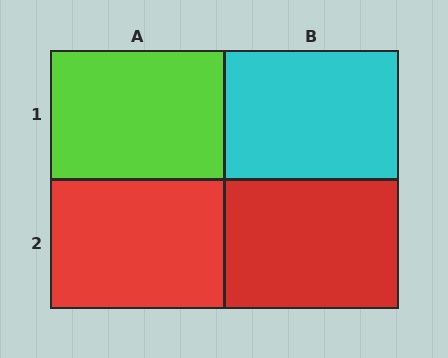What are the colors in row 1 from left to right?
Lime, cyan.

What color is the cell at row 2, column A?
Red.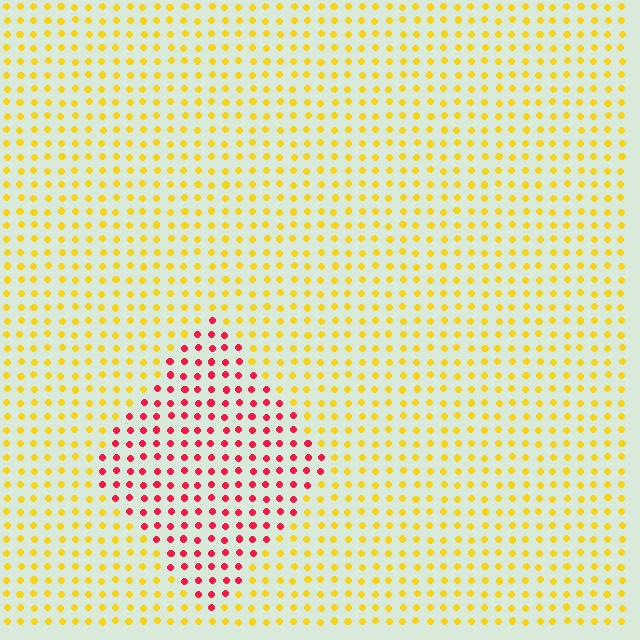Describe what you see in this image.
The image is filled with small yellow elements in a uniform arrangement. A diamond-shaped region is visible where the elements are tinted to a slightly different hue, forming a subtle color boundary.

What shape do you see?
I see a diamond.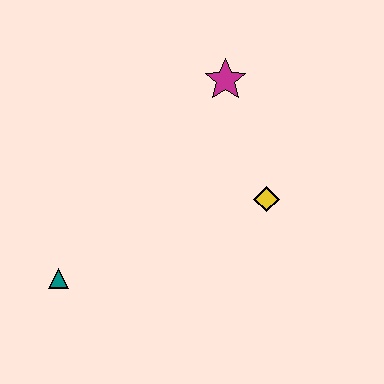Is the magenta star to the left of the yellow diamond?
Yes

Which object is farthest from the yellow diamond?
The teal triangle is farthest from the yellow diamond.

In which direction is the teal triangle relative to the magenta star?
The teal triangle is below the magenta star.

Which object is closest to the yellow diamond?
The magenta star is closest to the yellow diamond.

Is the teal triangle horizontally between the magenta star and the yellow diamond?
No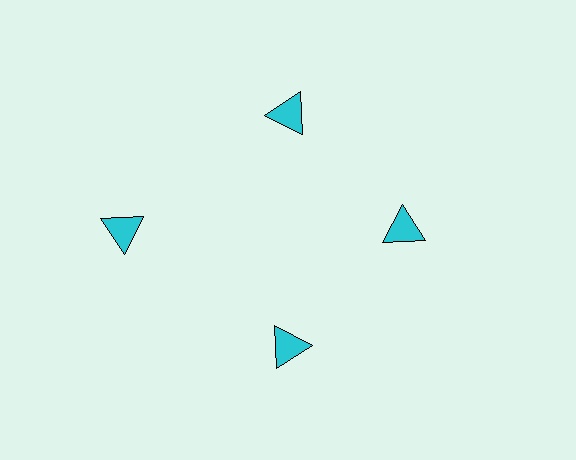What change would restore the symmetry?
The symmetry would be restored by moving it inward, back onto the ring so that all 4 triangles sit at equal angles and equal distance from the center.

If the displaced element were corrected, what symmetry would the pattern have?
It would have 4-fold rotational symmetry — the pattern would map onto itself every 90 degrees.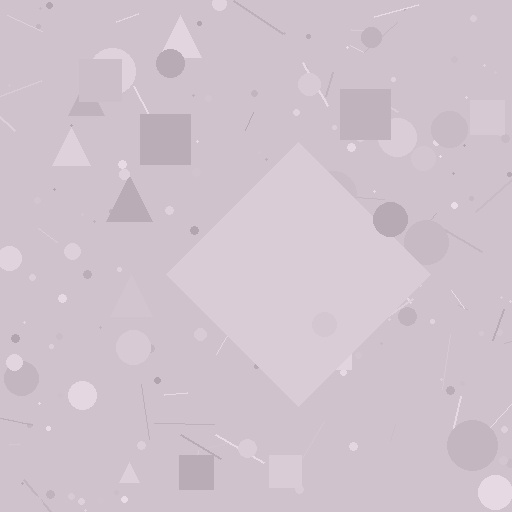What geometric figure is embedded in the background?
A diamond is embedded in the background.